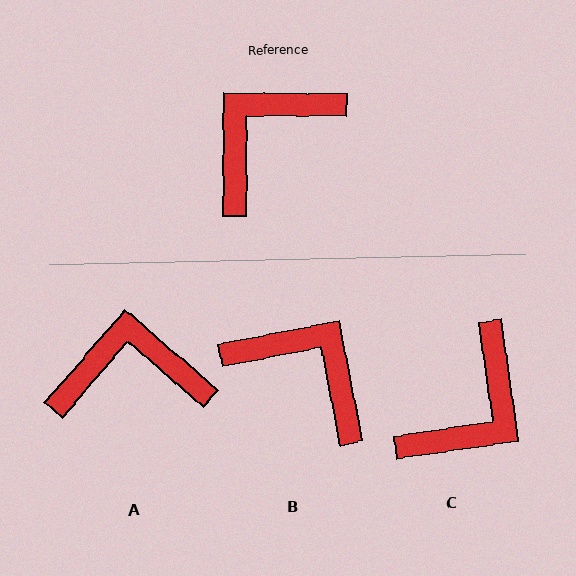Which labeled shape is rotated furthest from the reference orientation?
C, about 172 degrees away.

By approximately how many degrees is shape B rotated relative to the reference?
Approximately 79 degrees clockwise.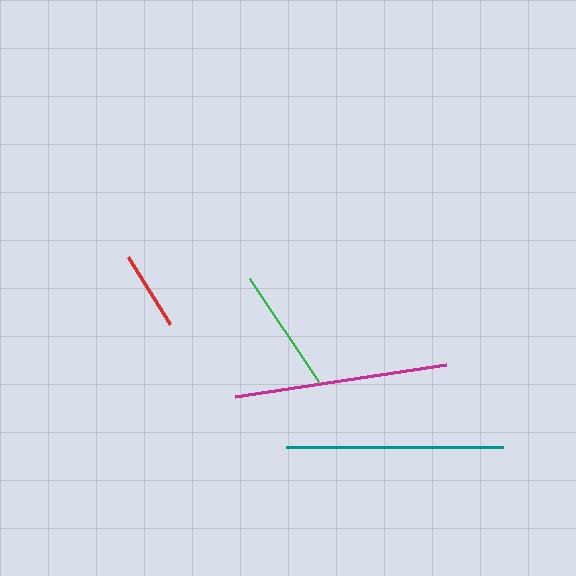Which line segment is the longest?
The teal line is the longest at approximately 216 pixels.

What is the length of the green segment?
The green segment is approximately 124 pixels long.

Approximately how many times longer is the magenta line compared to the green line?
The magenta line is approximately 1.7 times the length of the green line.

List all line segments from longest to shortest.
From longest to shortest: teal, magenta, green, red.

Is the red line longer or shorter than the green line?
The green line is longer than the red line.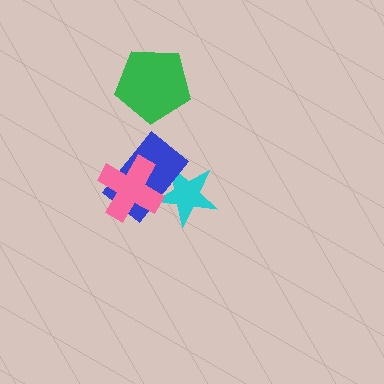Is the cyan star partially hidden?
Yes, it is partially covered by another shape.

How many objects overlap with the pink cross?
2 objects overlap with the pink cross.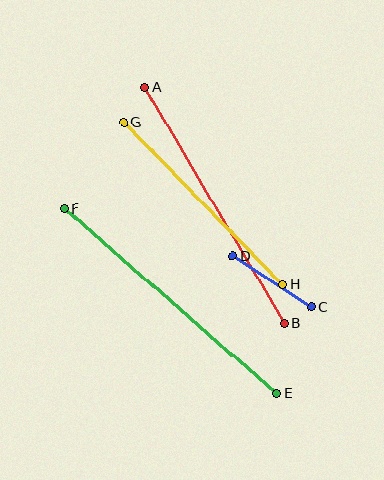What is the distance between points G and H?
The distance is approximately 227 pixels.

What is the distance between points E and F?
The distance is approximately 281 pixels.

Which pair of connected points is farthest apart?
Points E and F are farthest apart.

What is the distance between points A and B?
The distance is approximately 274 pixels.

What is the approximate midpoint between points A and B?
The midpoint is at approximately (215, 205) pixels.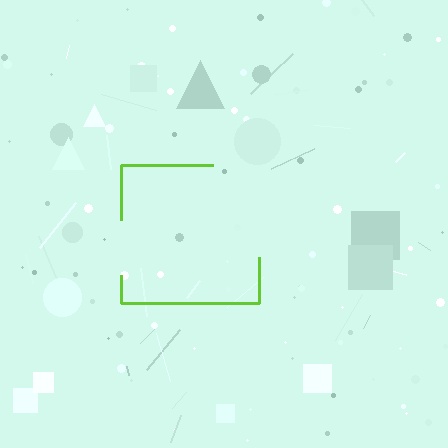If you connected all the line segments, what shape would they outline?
They would outline a square.